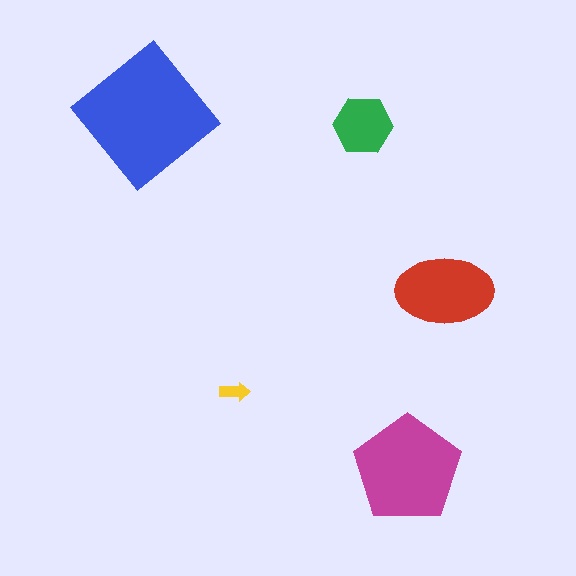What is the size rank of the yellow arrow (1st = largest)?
5th.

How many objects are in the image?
There are 5 objects in the image.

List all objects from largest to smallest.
The blue diamond, the magenta pentagon, the red ellipse, the green hexagon, the yellow arrow.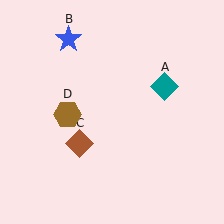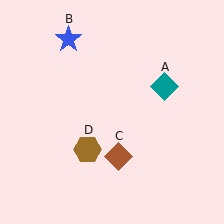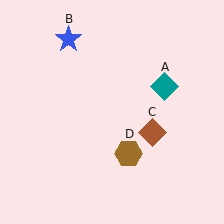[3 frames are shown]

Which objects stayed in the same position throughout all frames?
Teal diamond (object A) and blue star (object B) remained stationary.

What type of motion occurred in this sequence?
The brown diamond (object C), brown hexagon (object D) rotated counterclockwise around the center of the scene.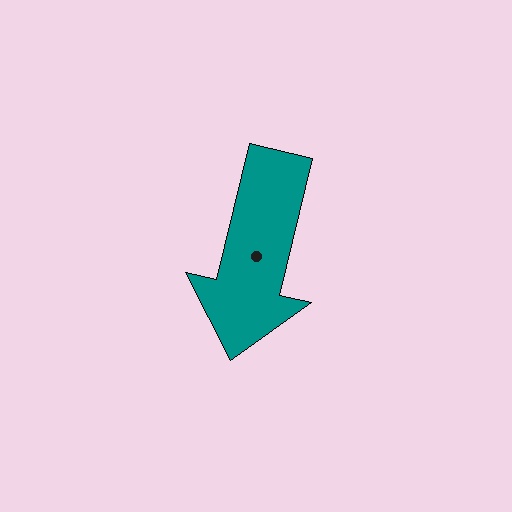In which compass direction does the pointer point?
South.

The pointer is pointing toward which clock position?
Roughly 6 o'clock.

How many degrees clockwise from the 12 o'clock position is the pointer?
Approximately 194 degrees.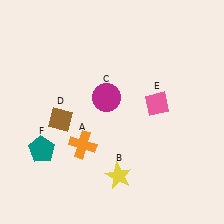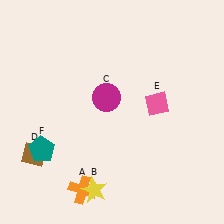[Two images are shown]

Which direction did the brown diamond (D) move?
The brown diamond (D) moved down.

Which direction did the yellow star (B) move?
The yellow star (B) moved left.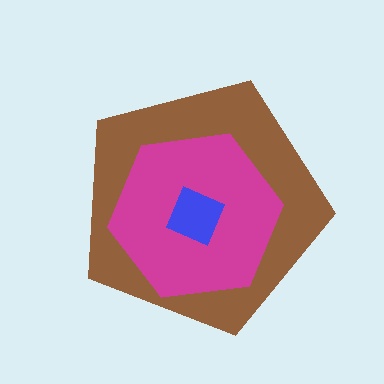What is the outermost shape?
The brown pentagon.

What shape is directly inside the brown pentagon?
The magenta hexagon.